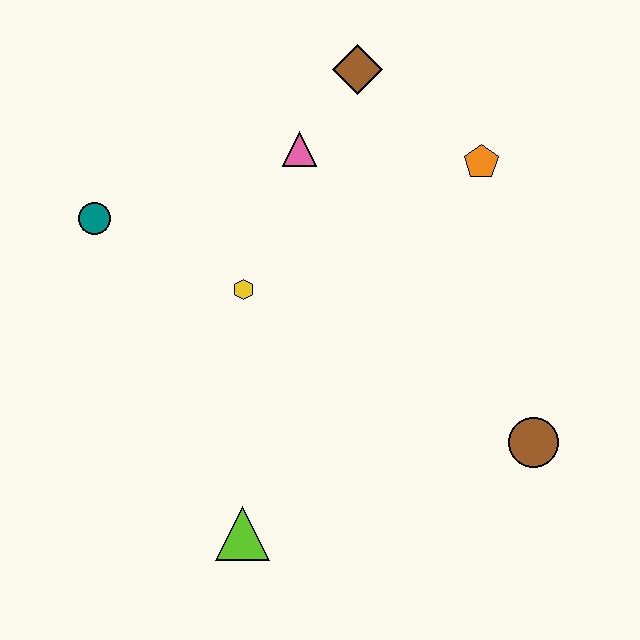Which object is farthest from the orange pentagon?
The lime triangle is farthest from the orange pentagon.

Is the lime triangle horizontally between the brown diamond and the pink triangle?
No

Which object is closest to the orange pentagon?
The brown diamond is closest to the orange pentagon.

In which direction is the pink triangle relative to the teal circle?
The pink triangle is to the right of the teal circle.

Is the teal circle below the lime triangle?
No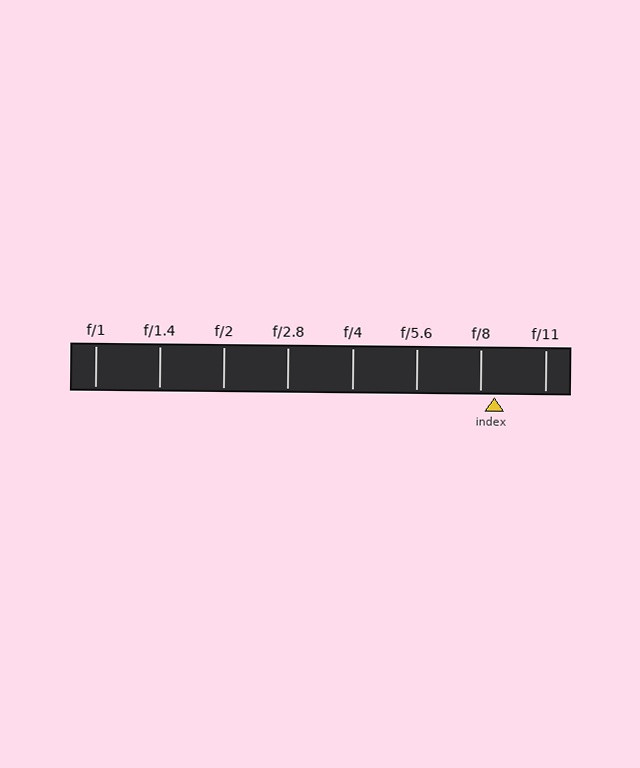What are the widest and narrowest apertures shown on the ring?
The widest aperture shown is f/1 and the narrowest is f/11.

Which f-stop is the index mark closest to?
The index mark is closest to f/8.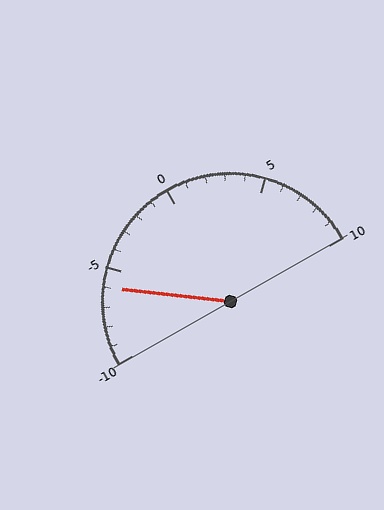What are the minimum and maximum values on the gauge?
The gauge ranges from -10 to 10.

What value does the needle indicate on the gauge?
The needle indicates approximately -6.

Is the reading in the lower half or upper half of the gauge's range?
The reading is in the lower half of the range (-10 to 10).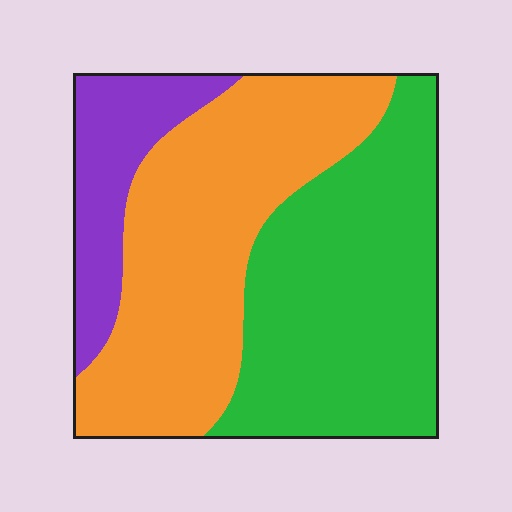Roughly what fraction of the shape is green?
Green covers around 45% of the shape.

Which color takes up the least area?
Purple, at roughly 15%.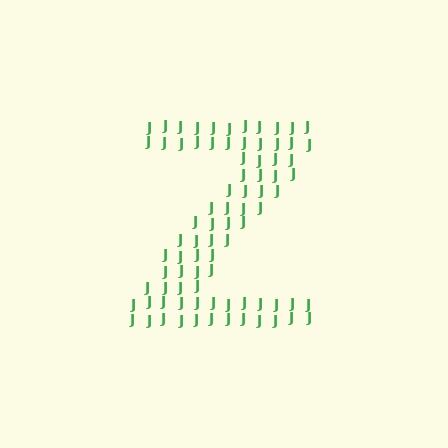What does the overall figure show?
The overall figure shows the letter Z.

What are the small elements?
The small elements are letter J's.